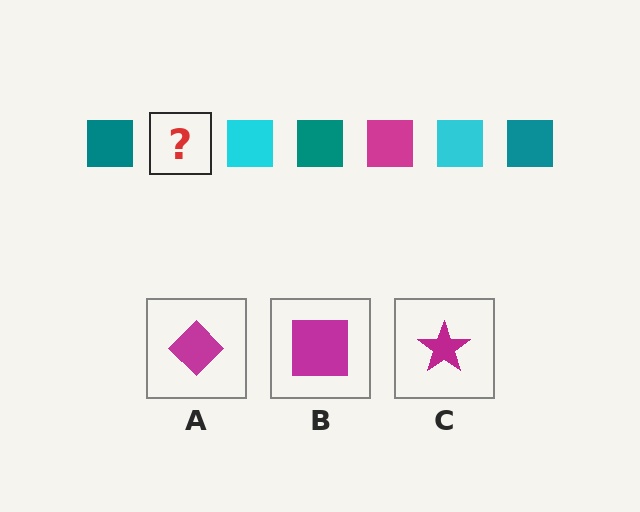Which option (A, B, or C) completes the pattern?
B.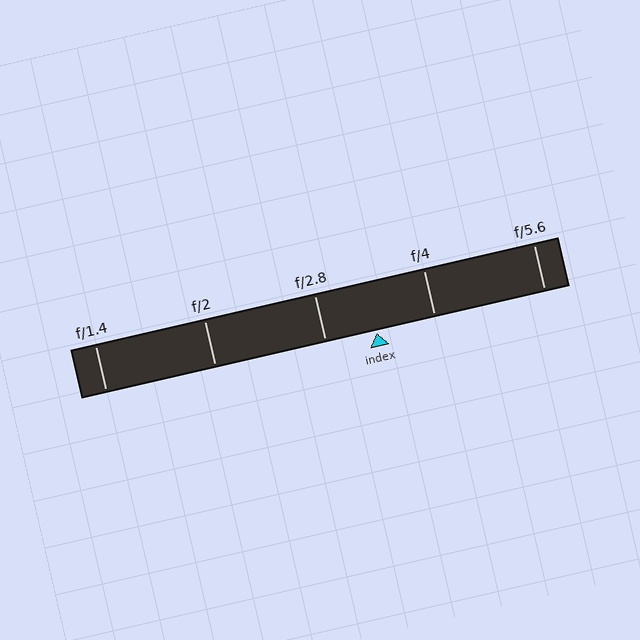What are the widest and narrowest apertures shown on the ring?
The widest aperture shown is f/1.4 and the narrowest is f/5.6.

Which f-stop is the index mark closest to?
The index mark is closest to f/2.8.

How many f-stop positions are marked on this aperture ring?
There are 5 f-stop positions marked.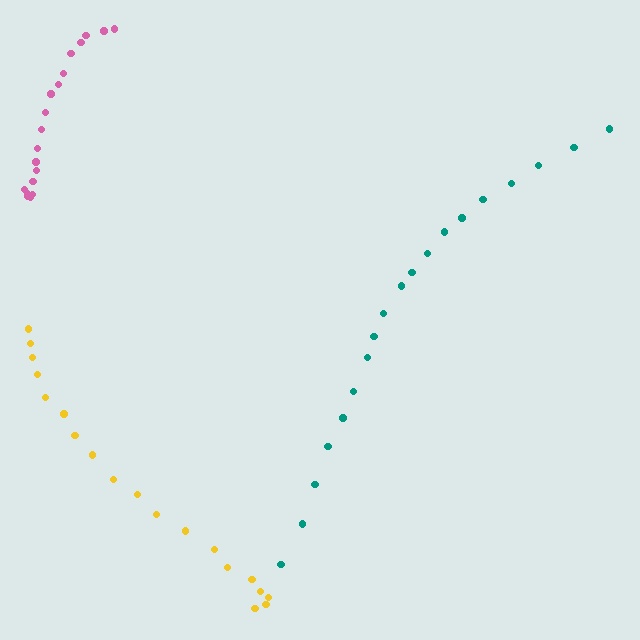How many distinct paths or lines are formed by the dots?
There are 3 distinct paths.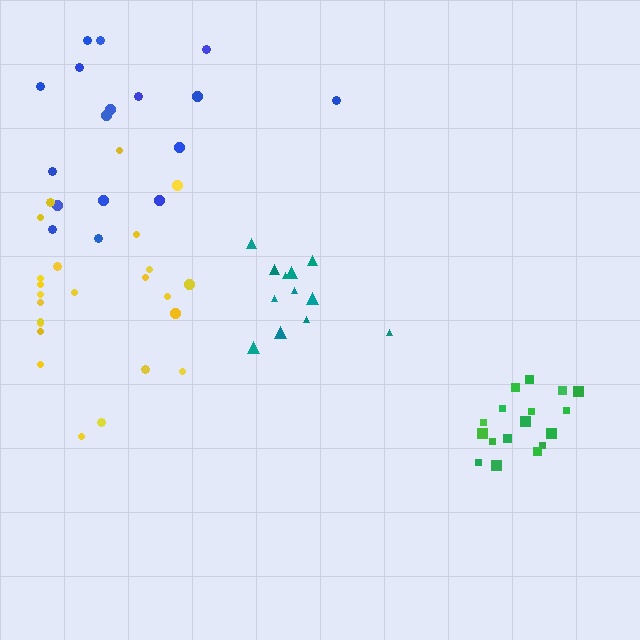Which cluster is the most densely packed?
Green.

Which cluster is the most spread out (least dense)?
Blue.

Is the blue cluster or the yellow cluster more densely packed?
Yellow.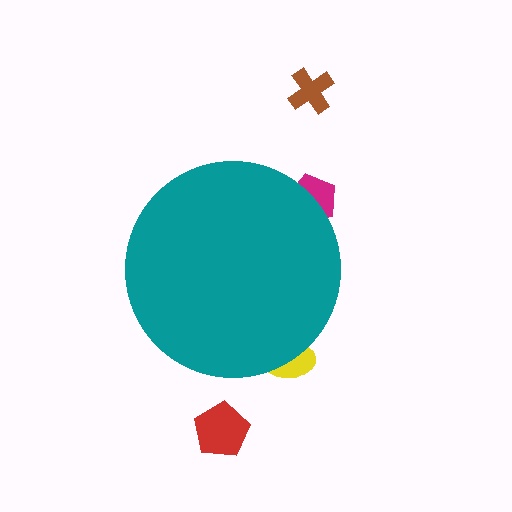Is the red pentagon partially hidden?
No, the red pentagon is fully visible.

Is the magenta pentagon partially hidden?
Yes, the magenta pentagon is partially hidden behind the teal circle.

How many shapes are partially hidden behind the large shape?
2 shapes are partially hidden.